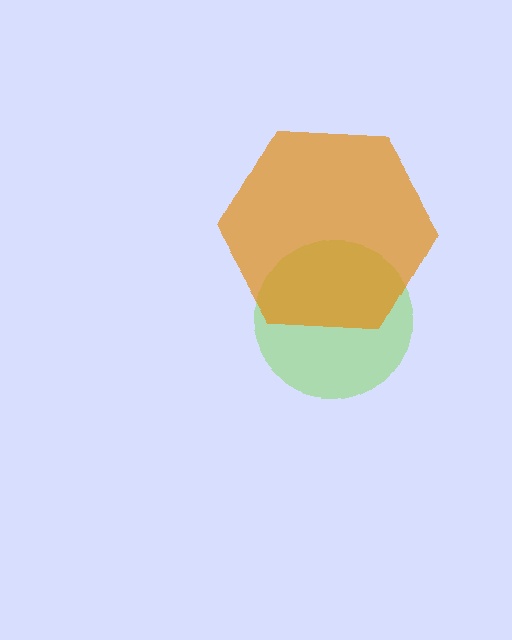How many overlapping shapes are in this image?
There are 2 overlapping shapes in the image.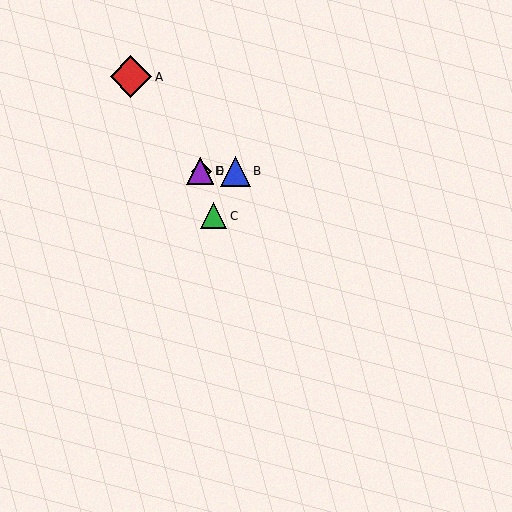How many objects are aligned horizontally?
3 objects (B, D, E) are aligned horizontally.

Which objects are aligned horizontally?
Objects B, D, E are aligned horizontally.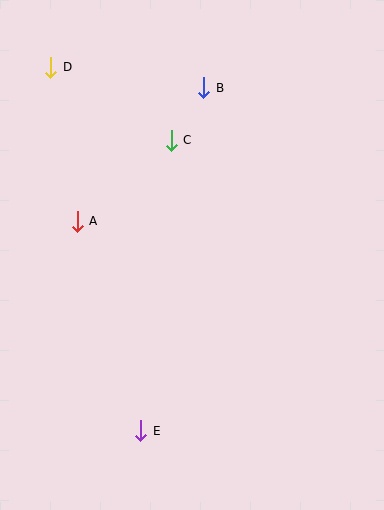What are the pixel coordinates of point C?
Point C is at (171, 140).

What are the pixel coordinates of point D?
Point D is at (51, 67).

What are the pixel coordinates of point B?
Point B is at (204, 88).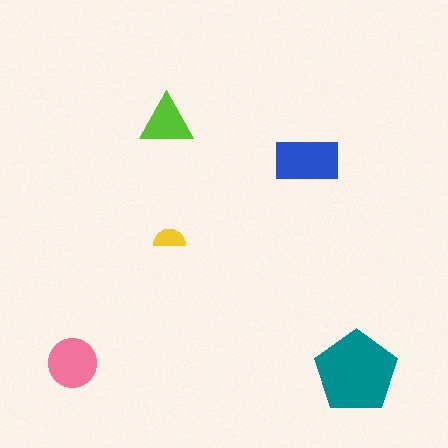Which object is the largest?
The teal pentagon.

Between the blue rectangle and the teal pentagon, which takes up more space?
The teal pentagon.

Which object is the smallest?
The yellow semicircle.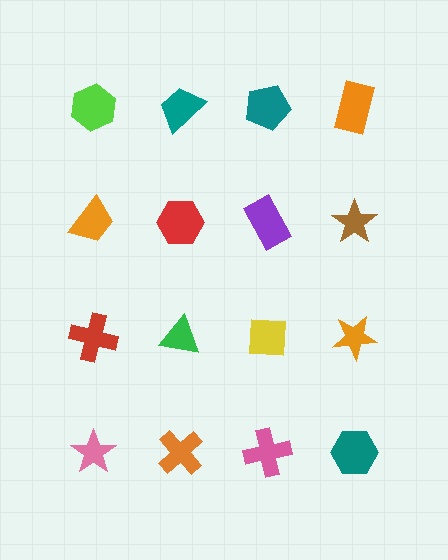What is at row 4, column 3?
A pink cross.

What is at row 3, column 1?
A red cross.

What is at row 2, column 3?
A purple rectangle.